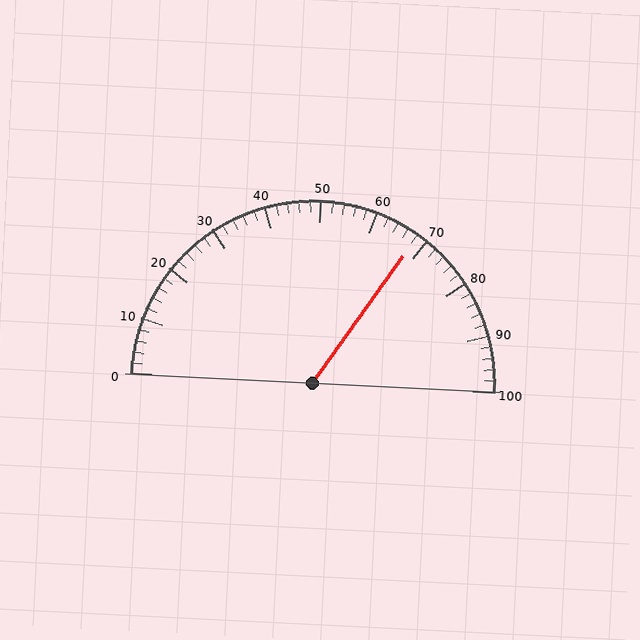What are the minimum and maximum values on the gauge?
The gauge ranges from 0 to 100.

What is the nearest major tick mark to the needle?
The nearest major tick mark is 70.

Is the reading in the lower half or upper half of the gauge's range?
The reading is in the upper half of the range (0 to 100).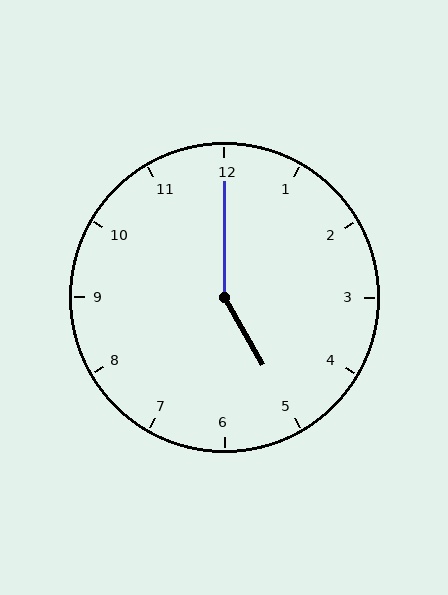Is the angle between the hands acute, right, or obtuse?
It is obtuse.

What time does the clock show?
5:00.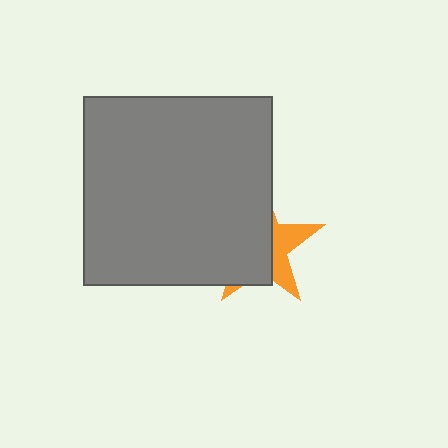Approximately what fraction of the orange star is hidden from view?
Roughly 66% of the orange star is hidden behind the gray square.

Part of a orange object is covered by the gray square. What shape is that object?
It is a star.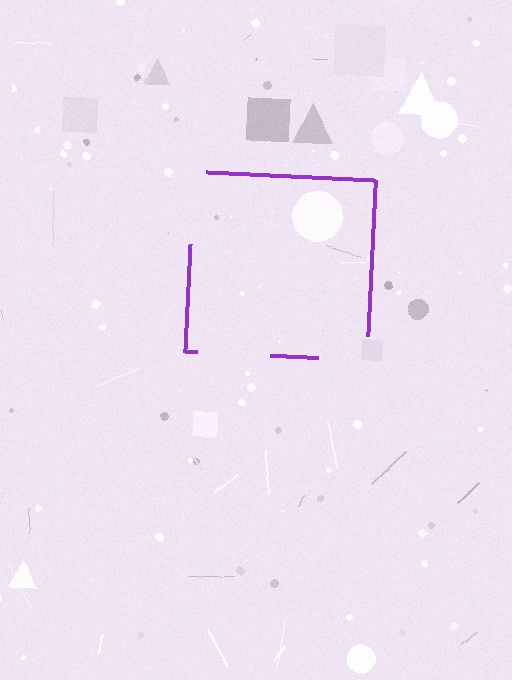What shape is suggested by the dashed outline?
The dashed outline suggests a square.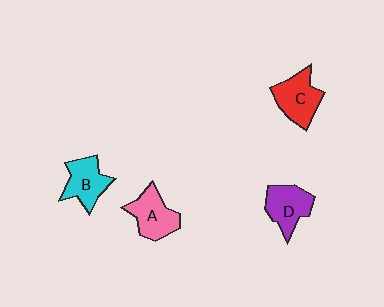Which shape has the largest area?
Shape C (red).